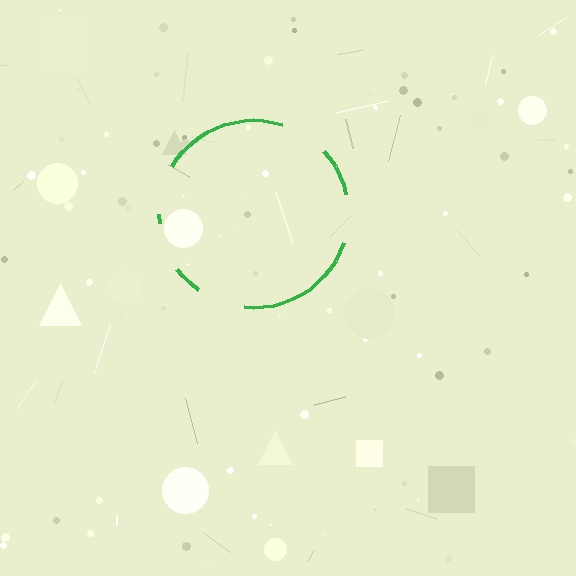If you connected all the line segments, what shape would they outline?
They would outline a circle.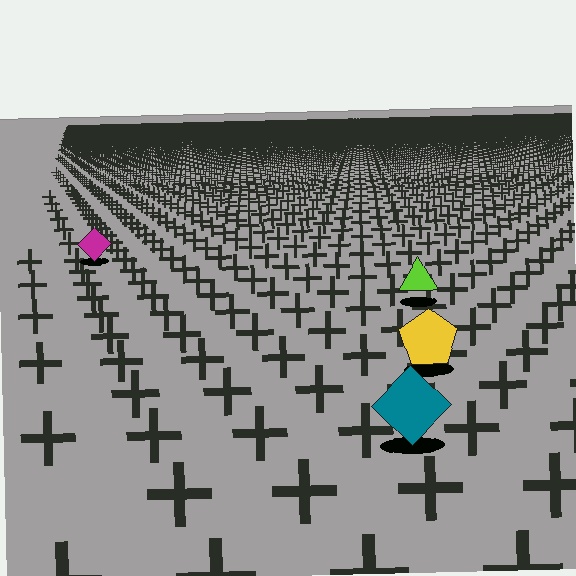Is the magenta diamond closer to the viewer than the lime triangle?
No. The lime triangle is closer — you can tell from the texture gradient: the ground texture is coarser near it.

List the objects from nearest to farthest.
From nearest to farthest: the teal diamond, the yellow pentagon, the lime triangle, the magenta diamond.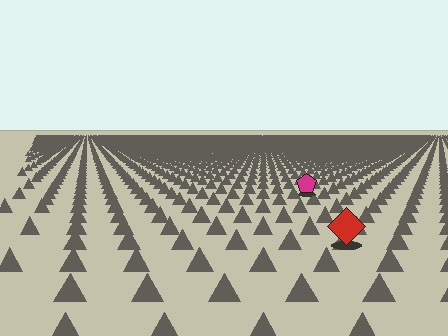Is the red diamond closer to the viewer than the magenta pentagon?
Yes. The red diamond is closer — you can tell from the texture gradient: the ground texture is coarser near it.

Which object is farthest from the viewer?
The magenta pentagon is farthest from the viewer. It appears smaller and the ground texture around it is denser.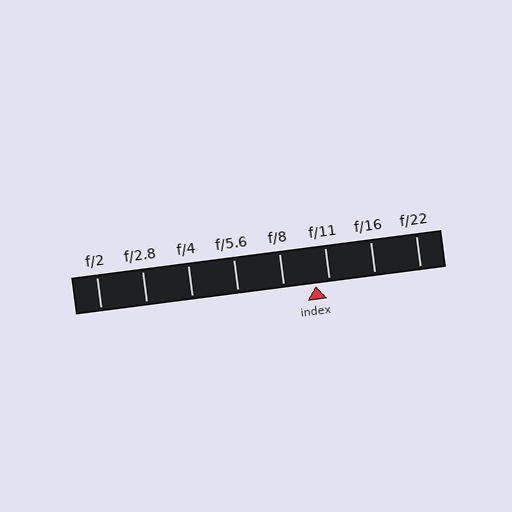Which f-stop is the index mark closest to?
The index mark is closest to f/11.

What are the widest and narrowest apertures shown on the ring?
The widest aperture shown is f/2 and the narrowest is f/22.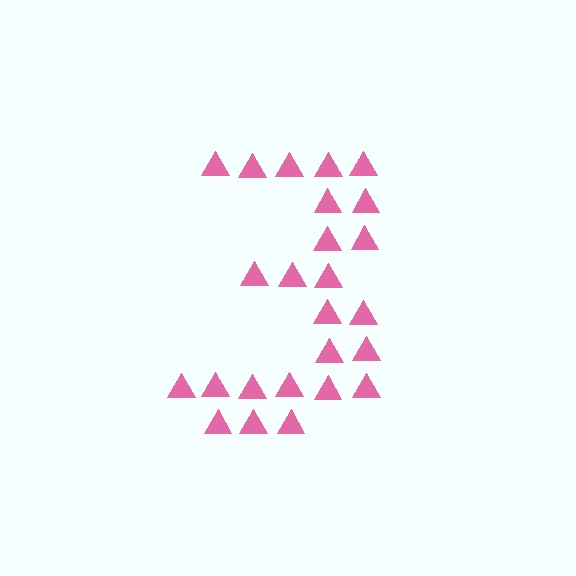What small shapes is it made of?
It is made of small triangles.